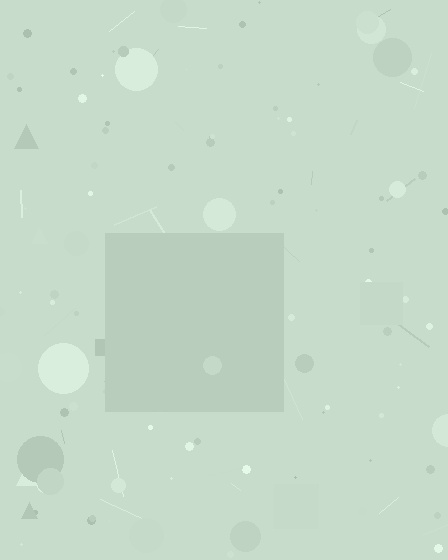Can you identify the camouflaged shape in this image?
The camouflaged shape is a square.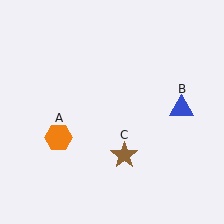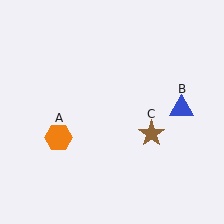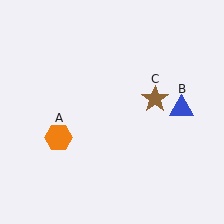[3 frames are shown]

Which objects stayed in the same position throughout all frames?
Orange hexagon (object A) and blue triangle (object B) remained stationary.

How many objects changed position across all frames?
1 object changed position: brown star (object C).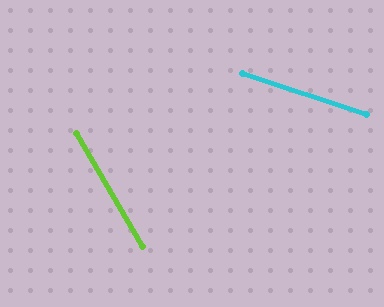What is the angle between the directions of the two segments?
Approximately 41 degrees.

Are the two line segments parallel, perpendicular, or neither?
Neither parallel nor perpendicular — they differ by about 41°.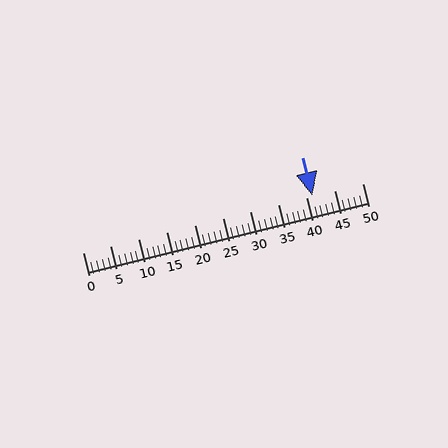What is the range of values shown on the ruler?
The ruler shows values from 0 to 50.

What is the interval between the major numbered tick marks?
The major tick marks are spaced 5 units apart.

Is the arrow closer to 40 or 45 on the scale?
The arrow is closer to 40.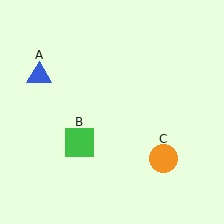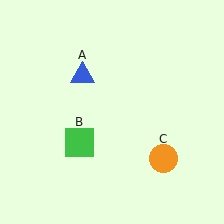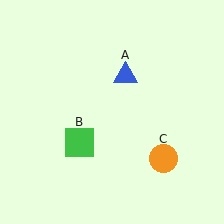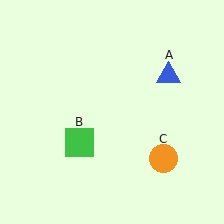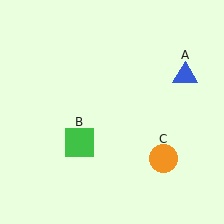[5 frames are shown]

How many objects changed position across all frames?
1 object changed position: blue triangle (object A).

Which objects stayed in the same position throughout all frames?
Green square (object B) and orange circle (object C) remained stationary.